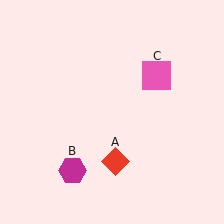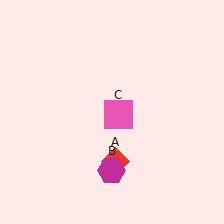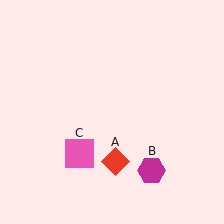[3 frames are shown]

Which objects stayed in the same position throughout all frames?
Red diamond (object A) remained stationary.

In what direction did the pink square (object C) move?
The pink square (object C) moved down and to the left.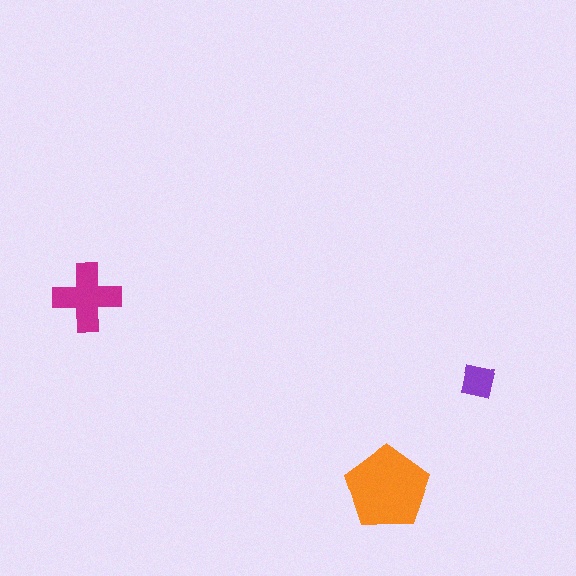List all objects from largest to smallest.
The orange pentagon, the magenta cross, the purple square.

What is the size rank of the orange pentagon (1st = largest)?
1st.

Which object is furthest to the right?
The purple square is rightmost.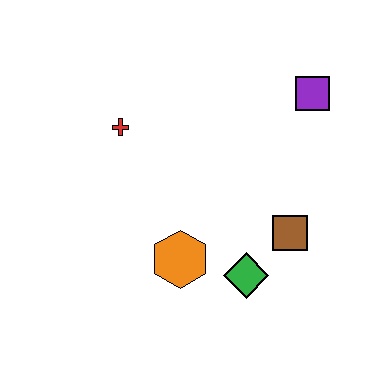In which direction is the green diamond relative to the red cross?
The green diamond is below the red cross.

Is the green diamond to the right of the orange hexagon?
Yes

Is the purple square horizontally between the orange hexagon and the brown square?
No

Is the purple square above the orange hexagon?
Yes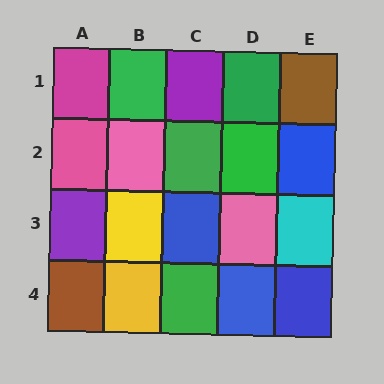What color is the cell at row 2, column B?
Pink.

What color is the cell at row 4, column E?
Blue.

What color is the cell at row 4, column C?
Green.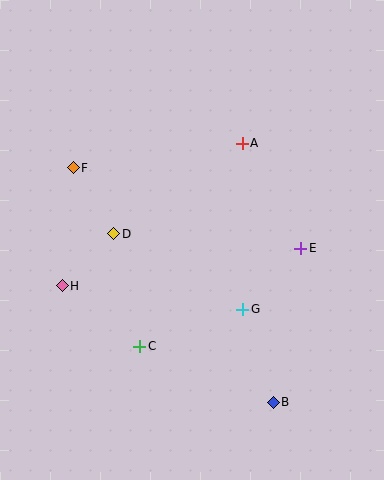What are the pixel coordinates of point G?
Point G is at (243, 309).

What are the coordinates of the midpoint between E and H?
The midpoint between E and H is at (181, 267).